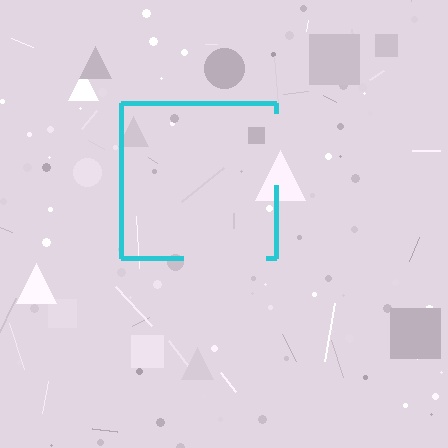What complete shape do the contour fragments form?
The contour fragments form a square.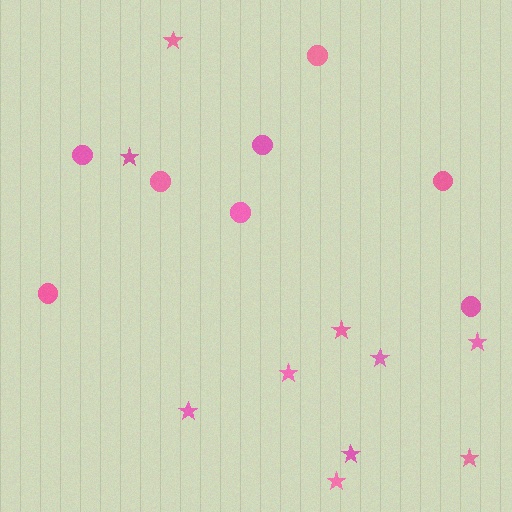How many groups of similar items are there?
There are 2 groups: one group of stars (10) and one group of circles (8).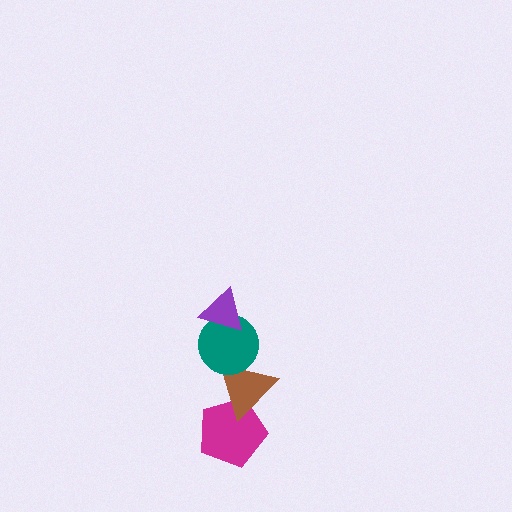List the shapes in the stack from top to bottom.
From top to bottom: the purple triangle, the teal circle, the brown triangle, the magenta pentagon.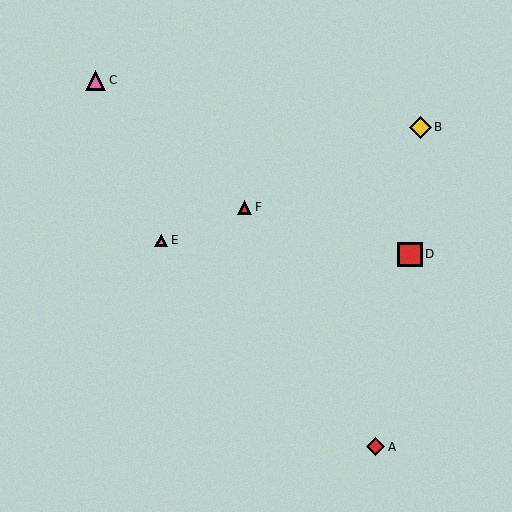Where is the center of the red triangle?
The center of the red triangle is at (245, 207).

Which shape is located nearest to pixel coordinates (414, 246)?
The red square (labeled D) at (410, 254) is nearest to that location.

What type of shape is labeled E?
Shape E is a pink triangle.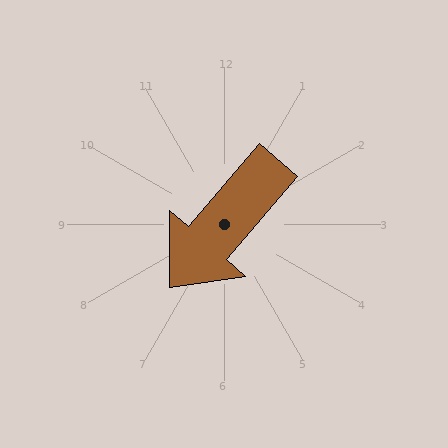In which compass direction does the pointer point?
Southwest.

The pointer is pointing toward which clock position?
Roughly 7 o'clock.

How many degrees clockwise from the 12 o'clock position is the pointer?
Approximately 221 degrees.